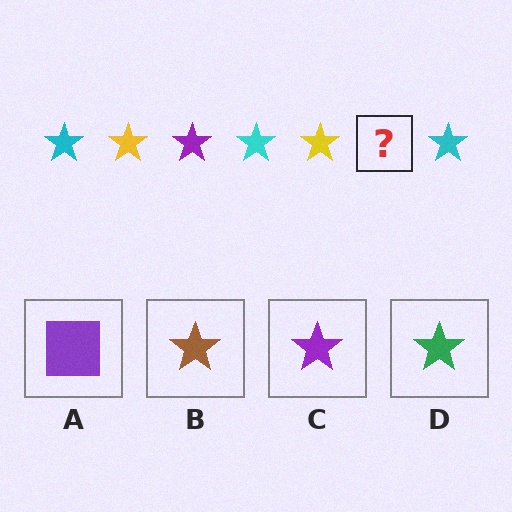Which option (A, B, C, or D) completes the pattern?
C.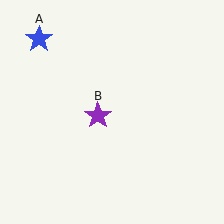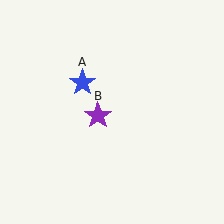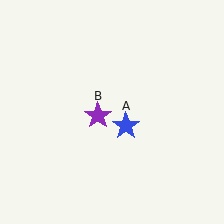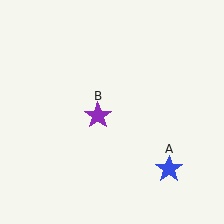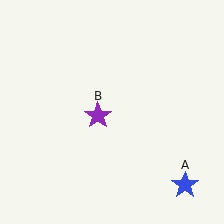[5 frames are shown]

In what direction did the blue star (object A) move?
The blue star (object A) moved down and to the right.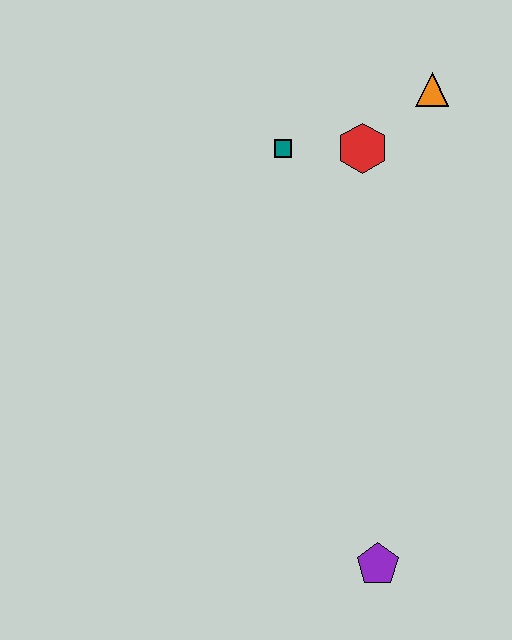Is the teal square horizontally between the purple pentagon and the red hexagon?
No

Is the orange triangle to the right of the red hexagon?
Yes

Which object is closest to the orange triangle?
The red hexagon is closest to the orange triangle.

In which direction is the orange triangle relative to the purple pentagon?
The orange triangle is above the purple pentagon.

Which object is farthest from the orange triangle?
The purple pentagon is farthest from the orange triangle.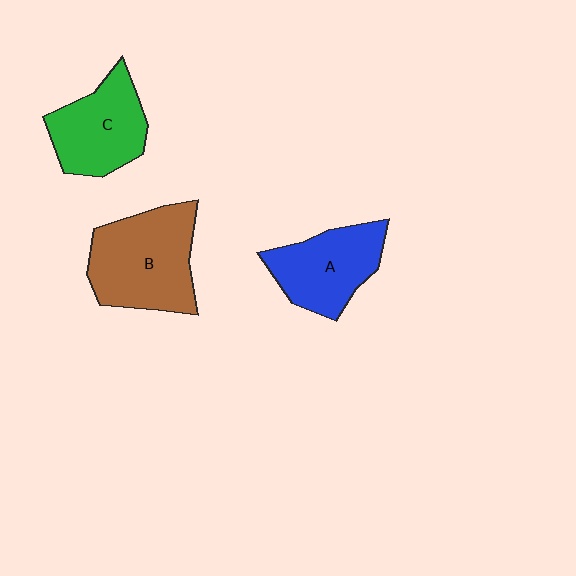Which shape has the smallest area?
Shape A (blue).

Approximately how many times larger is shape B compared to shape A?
Approximately 1.3 times.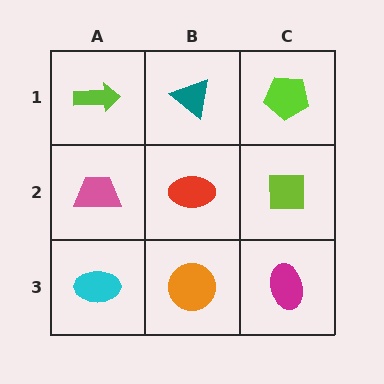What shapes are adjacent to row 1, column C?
A lime square (row 2, column C), a teal triangle (row 1, column B).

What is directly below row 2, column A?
A cyan ellipse.